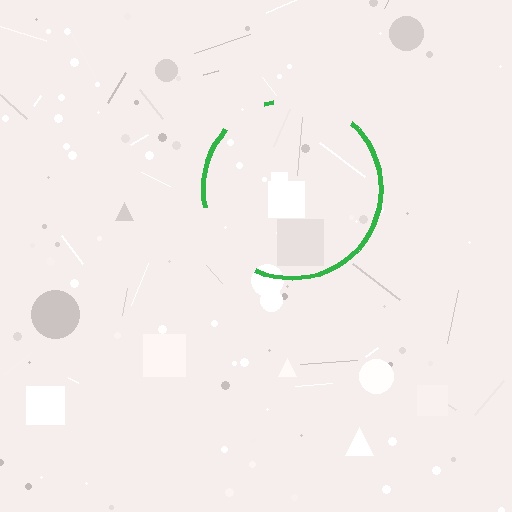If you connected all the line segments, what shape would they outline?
They would outline a circle.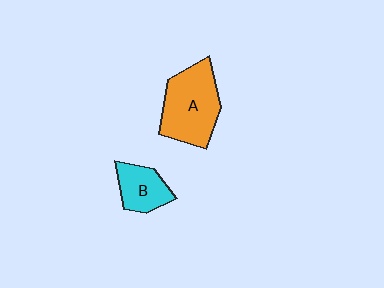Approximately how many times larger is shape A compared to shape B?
Approximately 1.9 times.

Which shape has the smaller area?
Shape B (cyan).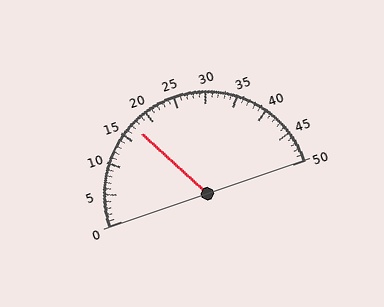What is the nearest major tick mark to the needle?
The nearest major tick mark is 15.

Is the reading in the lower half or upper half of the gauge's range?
The reading is in the lower half of the range (0 to 50).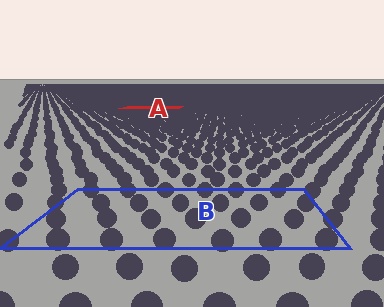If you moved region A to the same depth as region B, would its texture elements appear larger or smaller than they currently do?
They would appear larger. At a closer depth, the same texture elements are projected at a bigger on-screen size.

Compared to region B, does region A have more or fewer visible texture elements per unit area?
Region A has more texture elements per unit area — they are packed more densely because it is farther away.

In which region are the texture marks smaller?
The texture marks are smaller in region A, because it is farther away.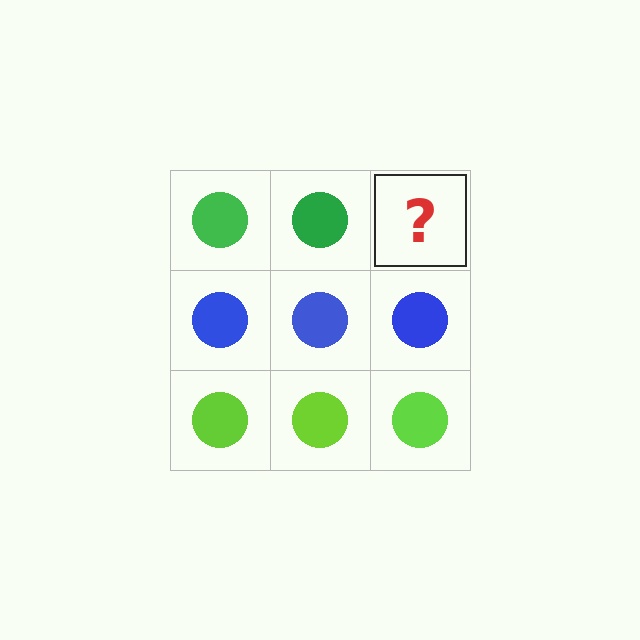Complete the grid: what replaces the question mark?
The question mark should be replaced with a green circle.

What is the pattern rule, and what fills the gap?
The rule is that each row has a consistent color. The gap should be filled with a green circle.